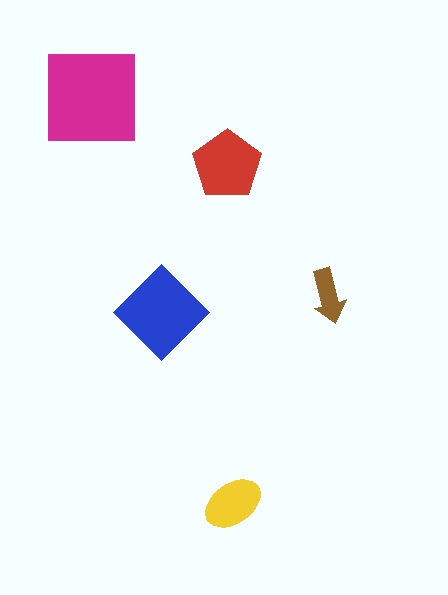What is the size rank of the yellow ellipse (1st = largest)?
4th.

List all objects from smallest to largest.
The brown arrow, the yellow ellipse, the red pentagon, the blue diamond, the magenta square.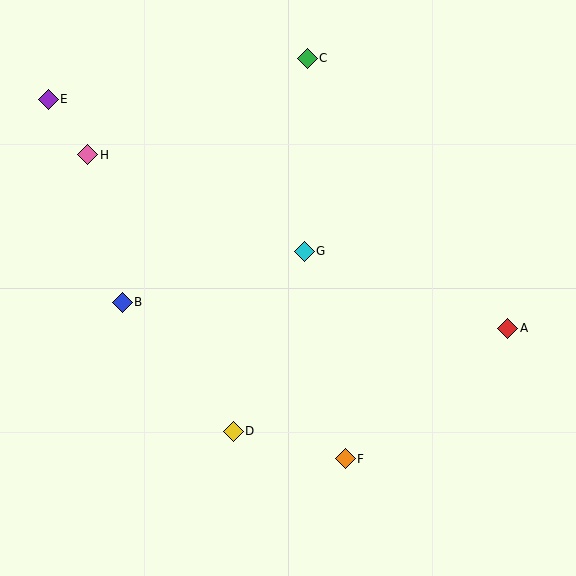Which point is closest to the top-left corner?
Point E is closest to the top-left corner.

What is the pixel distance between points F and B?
The distance between F and B is 272 pixels.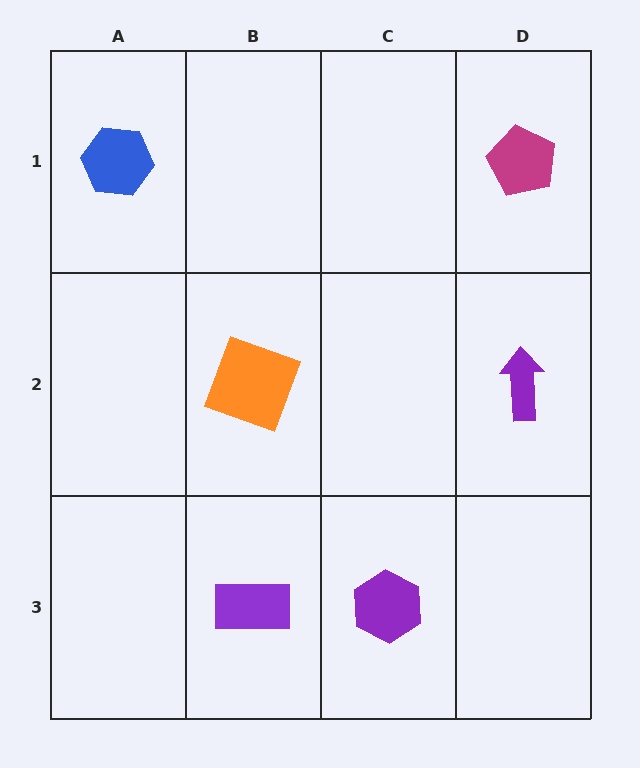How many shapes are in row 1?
2 shapes.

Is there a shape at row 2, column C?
No, that cell is empty.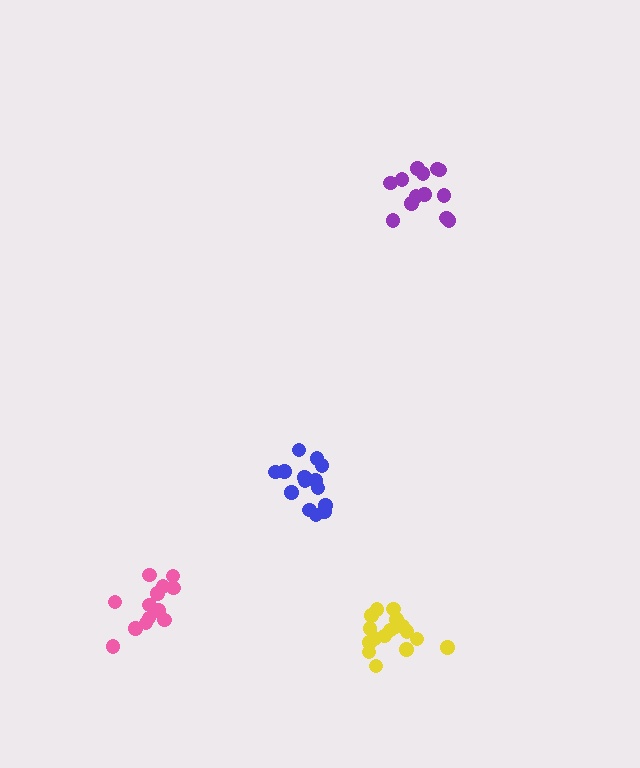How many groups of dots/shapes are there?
There are 4 groups.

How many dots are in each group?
Group 1: 13 dots, Group 2: 14 dots, Group 3: 17 dots, Group 4: 13 dots (57 total).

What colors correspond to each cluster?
The clusters are colored: purple, blue, yellow, pink.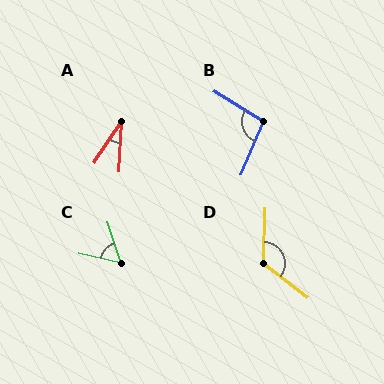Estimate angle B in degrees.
Approximately 99 degrees.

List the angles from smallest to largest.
A (30°), C (60°), B (99°), D (126°).